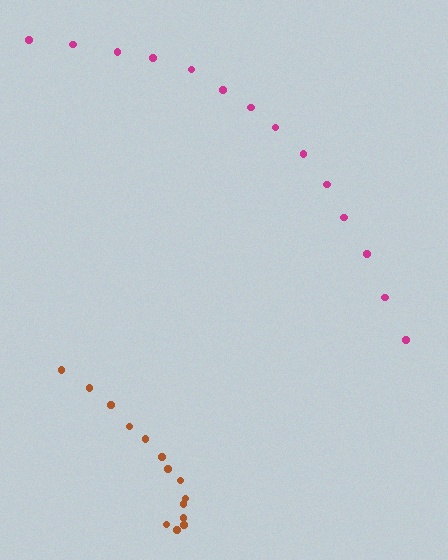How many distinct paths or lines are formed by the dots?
There are 2 distinct paths.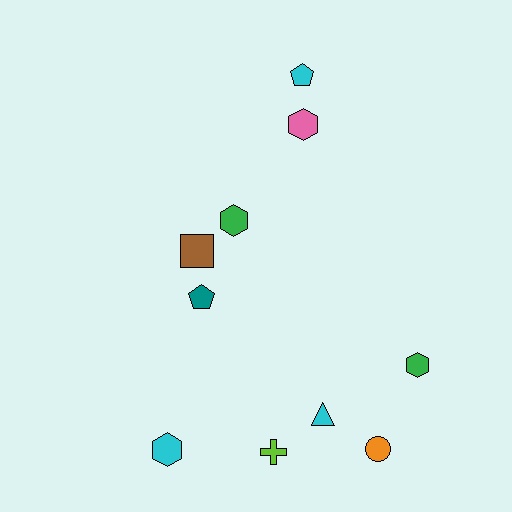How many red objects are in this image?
There are no red objects.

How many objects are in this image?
There are 10 objects.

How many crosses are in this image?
There is 1 cross.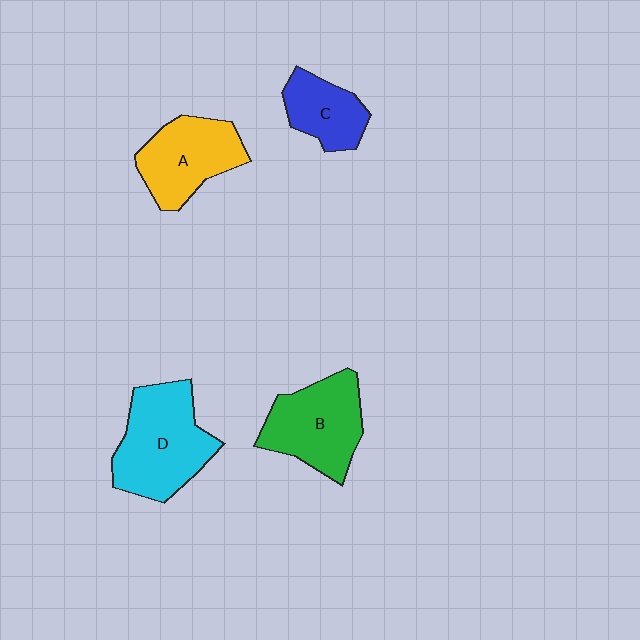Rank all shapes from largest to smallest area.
From largest to smallest: D (cyan), B (green), A (yellow), C (blue).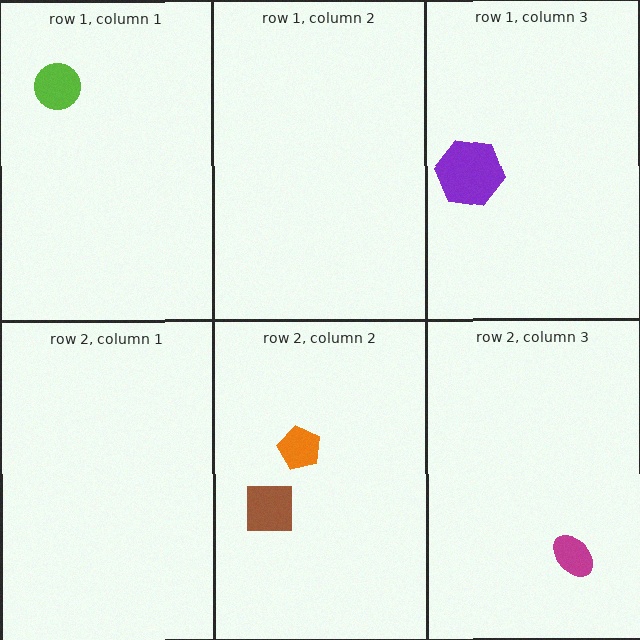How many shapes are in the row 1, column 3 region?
1.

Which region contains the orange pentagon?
The row 2, column 2 region.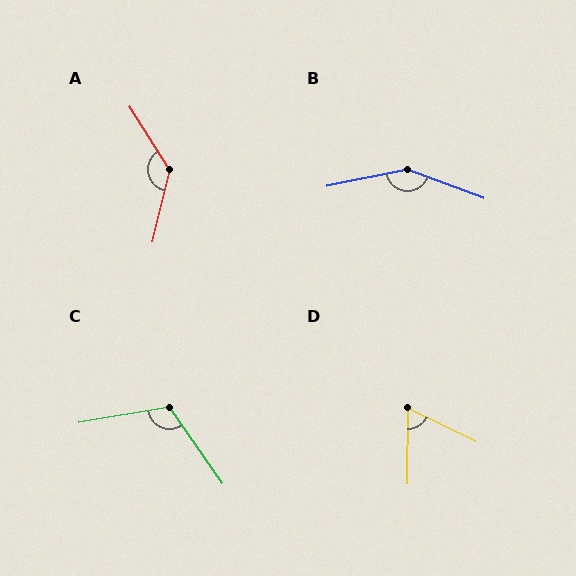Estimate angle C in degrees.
Approximately 115 degrees.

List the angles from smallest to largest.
D (65°), C (115°), A (134°), B (148°).